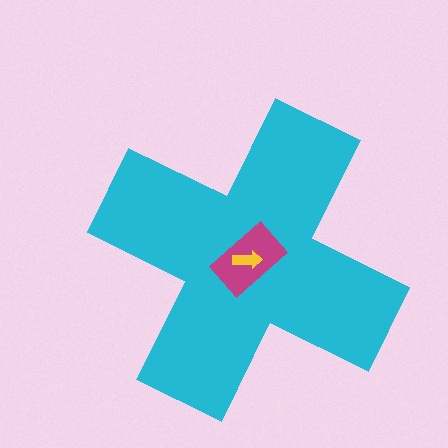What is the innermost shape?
The yellow arrow.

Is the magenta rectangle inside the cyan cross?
Yes.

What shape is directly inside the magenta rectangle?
The yellow arrow.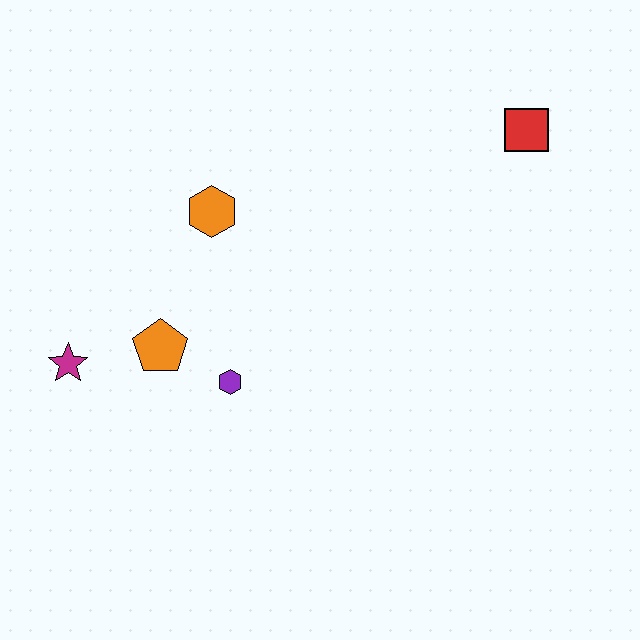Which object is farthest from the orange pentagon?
The red square is farthest from the orange pentagon.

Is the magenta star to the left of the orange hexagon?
Yes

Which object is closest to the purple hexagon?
The orange pentagon is closest to the purple hexagon.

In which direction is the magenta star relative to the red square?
The magenta star is to the left of the red square.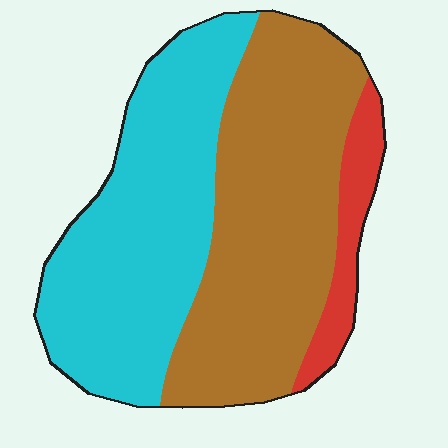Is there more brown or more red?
Brown.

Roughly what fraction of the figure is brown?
Brown takes up about one half (1/2) of the figure.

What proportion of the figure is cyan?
Cyan covers about 45% of the figure.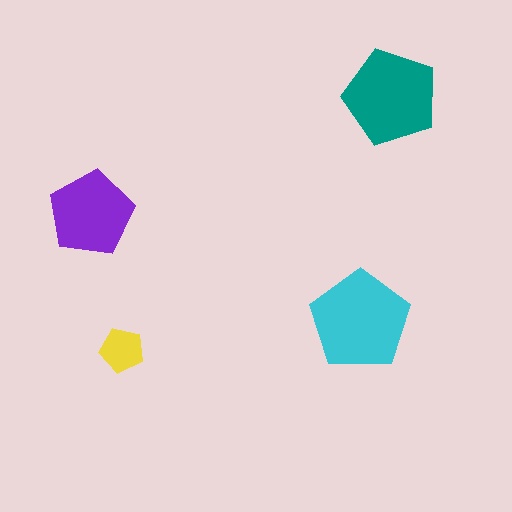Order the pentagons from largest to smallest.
the cyan one, the teal one, the purple one, the yellow one.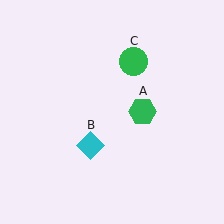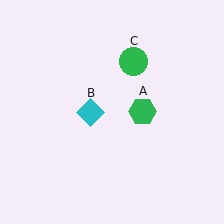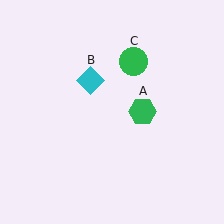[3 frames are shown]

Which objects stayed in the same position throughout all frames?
Green hexagon (object A) and green circle (object C) remained stationary.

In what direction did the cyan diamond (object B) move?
The cyan diamond (object B) moved up.